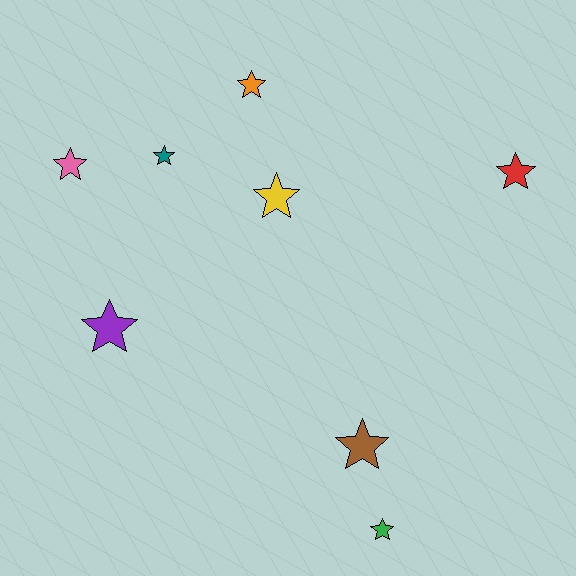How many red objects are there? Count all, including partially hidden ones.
There is 1 red object.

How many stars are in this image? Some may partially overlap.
There are 8 stars.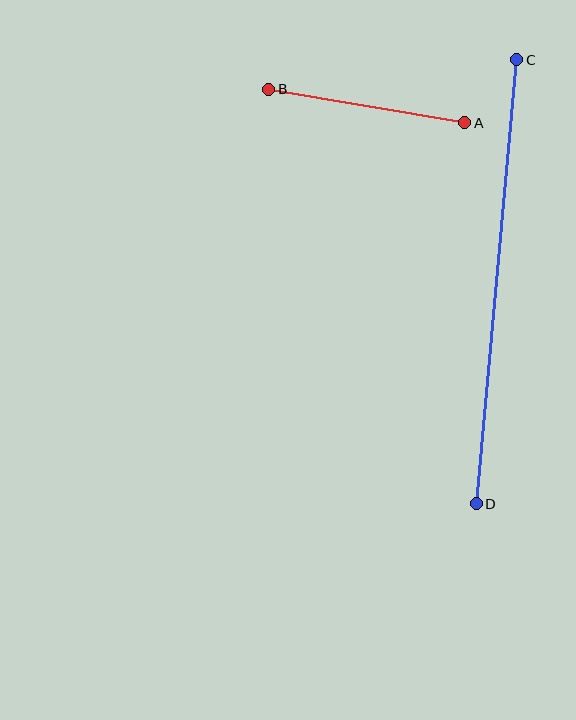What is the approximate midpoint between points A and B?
The midpoint is at approximately (367, 106) pixels.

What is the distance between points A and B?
The distance is approximately 199 pixels.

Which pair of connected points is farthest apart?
Points C and D are farthest apart.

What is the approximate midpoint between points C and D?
The midpoint is at approximately (497, 282) pixels.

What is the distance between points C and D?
The distance is approximately 446 pixels.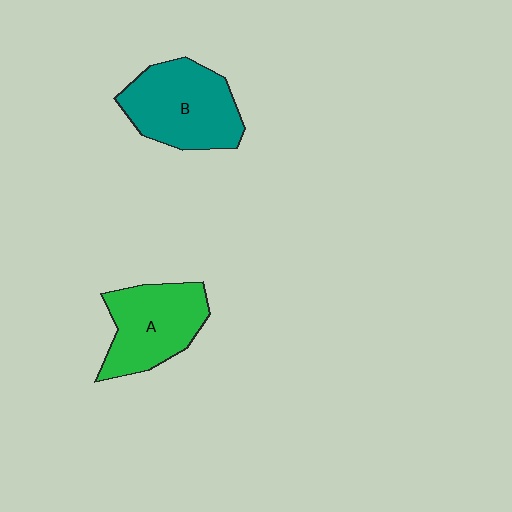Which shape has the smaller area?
Shape A (green).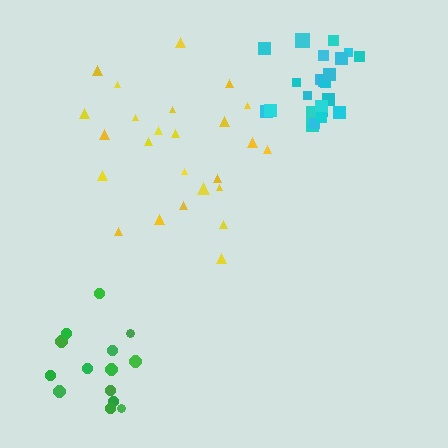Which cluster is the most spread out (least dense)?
Yellow.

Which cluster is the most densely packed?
Cyan.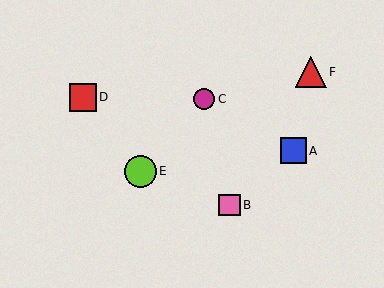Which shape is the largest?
The lime circle (labeled E) is the largest.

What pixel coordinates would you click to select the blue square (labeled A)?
Click at (293, 151) to select the blue square A.